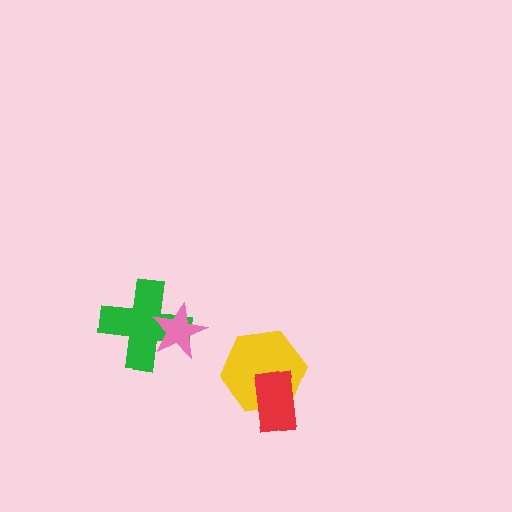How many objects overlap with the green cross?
1 object overlaps with the green cross.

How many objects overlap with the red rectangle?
1 object overlaps with the red rectangle.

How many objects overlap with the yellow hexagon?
1 object overlaps with the yellow hexagon.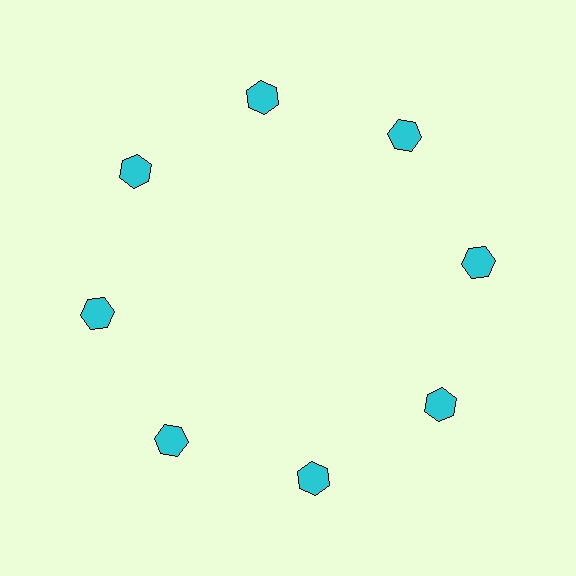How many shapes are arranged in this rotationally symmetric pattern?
There are 8 shapes, arranged in 8 groups of 1.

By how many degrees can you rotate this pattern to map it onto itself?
The pattern maps onto itself every 45 degrees of rotation.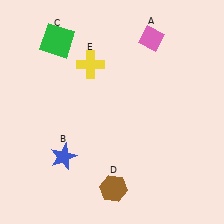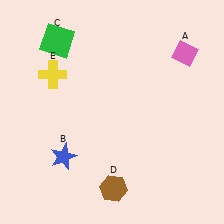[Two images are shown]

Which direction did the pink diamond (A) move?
The pink diamond (A) moved right.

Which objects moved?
The objects that moved are: the pink diamond (A), the yellow cross (E).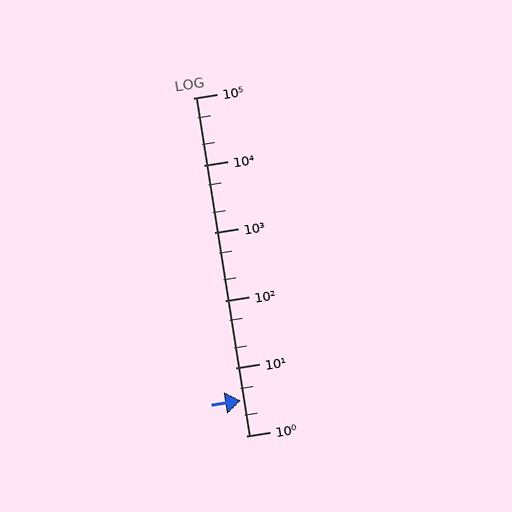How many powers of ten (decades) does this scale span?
The scale spans 5 decades, from 1 to 100000.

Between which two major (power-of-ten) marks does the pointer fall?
The pointer is between 1 and 10.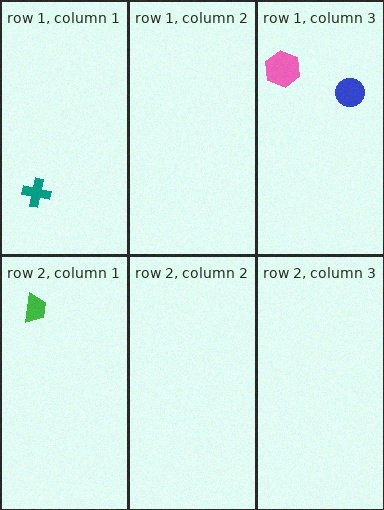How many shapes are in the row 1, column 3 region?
2.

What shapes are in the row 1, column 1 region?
The teal cross.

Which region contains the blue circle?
The row 1, column 3 region.